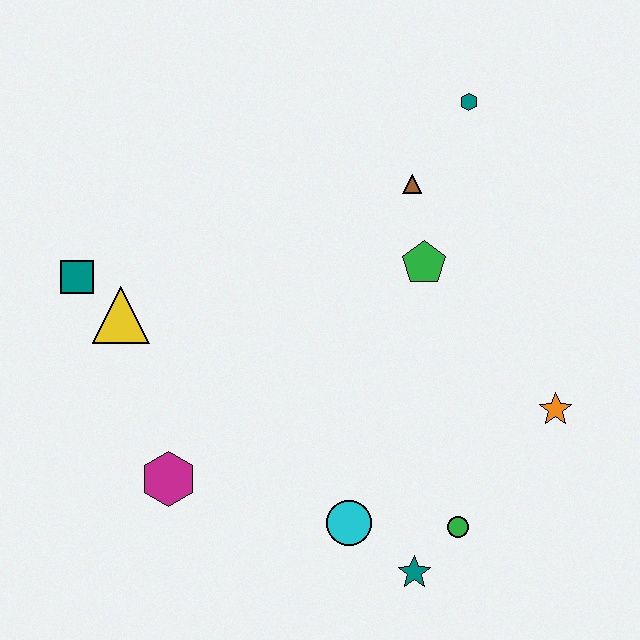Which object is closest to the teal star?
The green circle is closest to the teal star.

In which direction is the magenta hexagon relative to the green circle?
The magenta hexagon is to the left of the green circle.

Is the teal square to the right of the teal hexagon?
No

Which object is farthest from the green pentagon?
The teal square is farthest from the green pentagon.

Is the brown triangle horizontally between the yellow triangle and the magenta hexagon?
No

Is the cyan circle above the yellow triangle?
No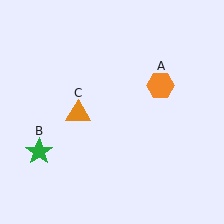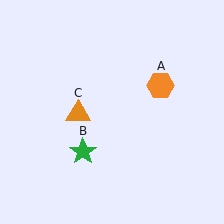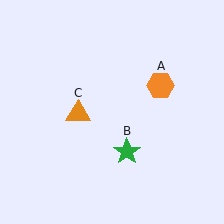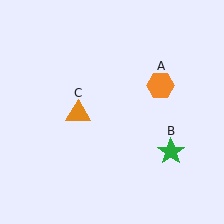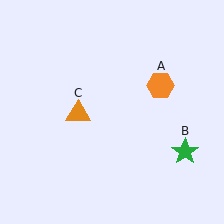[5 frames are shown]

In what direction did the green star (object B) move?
The green star (object B) moved right.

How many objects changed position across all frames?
1 object changed position: green star (object B).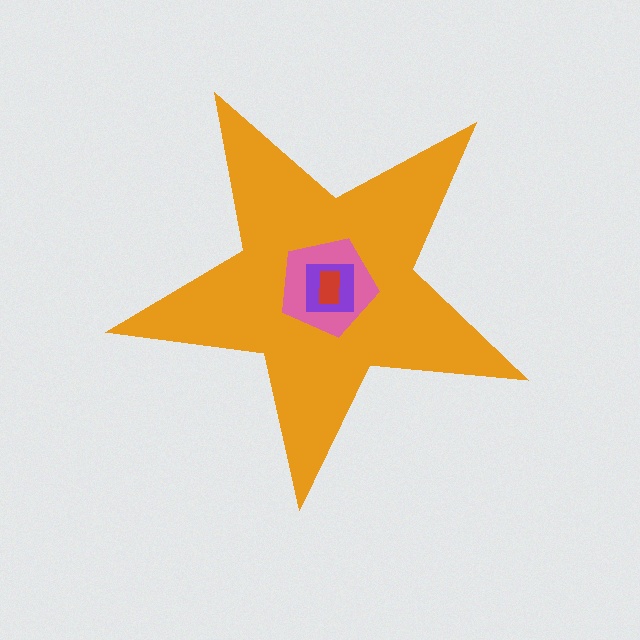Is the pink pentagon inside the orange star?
Yes.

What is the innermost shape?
The red rectangle.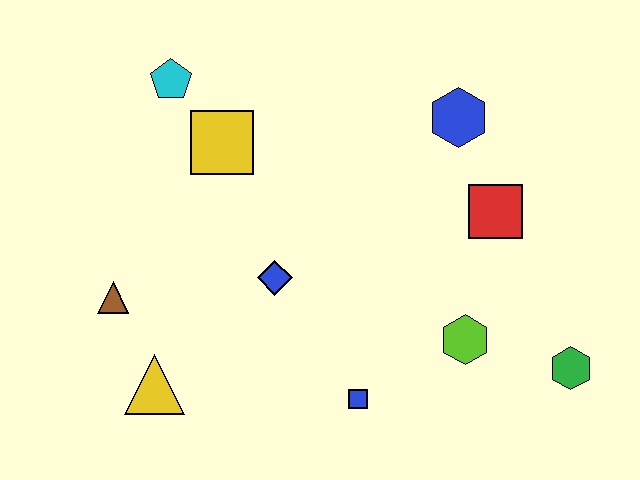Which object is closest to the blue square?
The lime hexagon is closest to the blue square.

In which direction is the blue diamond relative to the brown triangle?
The blue diamond is to the right of the brown triangle.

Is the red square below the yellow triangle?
No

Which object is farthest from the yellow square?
The green hexagon is farthest from the yellow square.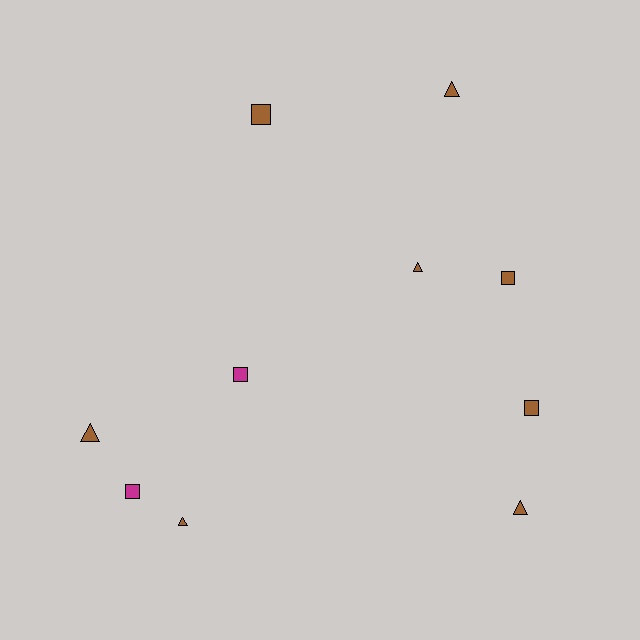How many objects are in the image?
There are 10 objects.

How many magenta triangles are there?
There are no magenta triangles.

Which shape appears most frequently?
Square, with 5 objects.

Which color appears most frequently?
Brown, with 8 objects.